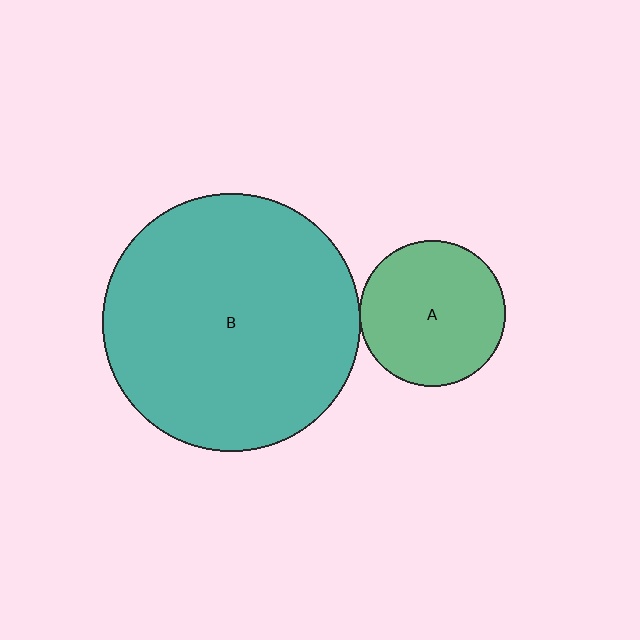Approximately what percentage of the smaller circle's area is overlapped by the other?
Approximately 5%.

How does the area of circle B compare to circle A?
Approximately 3.1 times.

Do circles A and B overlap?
Yes.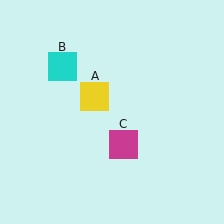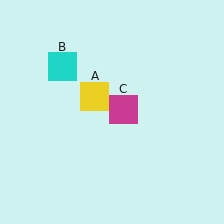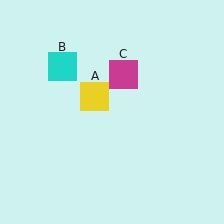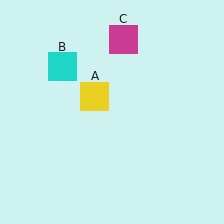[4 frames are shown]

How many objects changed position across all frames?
1 object changed position: magenta square (object C).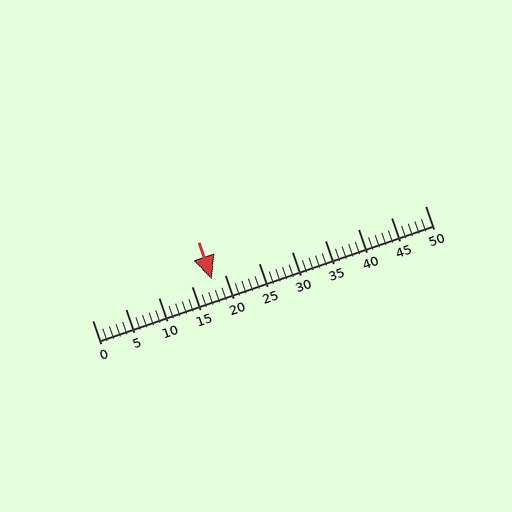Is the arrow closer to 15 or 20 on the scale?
The arrow is closer to 20.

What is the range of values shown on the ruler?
The ruler shows values from 0 to 50.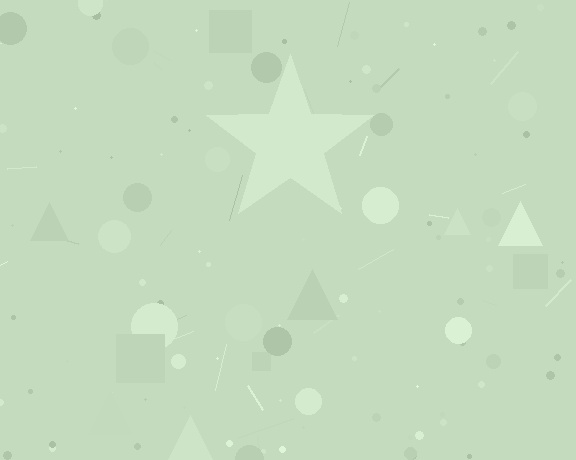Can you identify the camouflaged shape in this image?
The camouflaged shape is a star.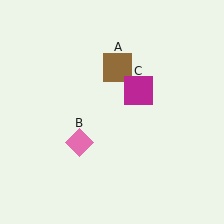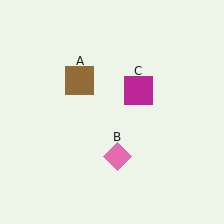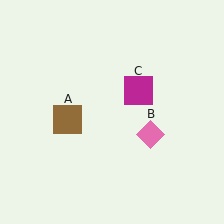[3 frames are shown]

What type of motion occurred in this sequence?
The brown square (object A), pink diamond (object B) rotated counterclockwise around the center of the scene.